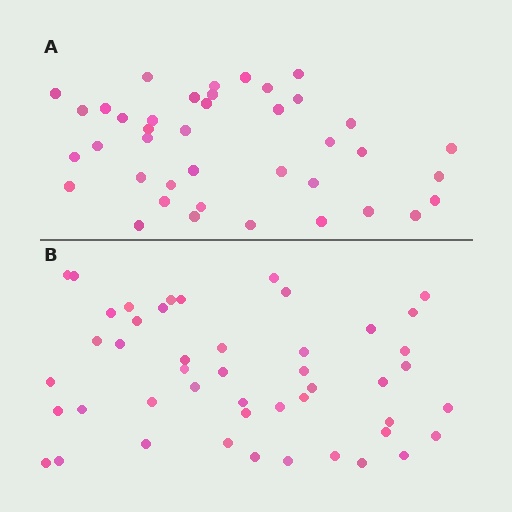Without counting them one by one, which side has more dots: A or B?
Region B (the bottom region) has more dots.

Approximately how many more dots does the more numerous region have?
Region B has roughly 8 or so more dots than region A.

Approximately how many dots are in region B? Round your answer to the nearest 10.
About 50 dots. (The exact count is 47, which rounds to 50.)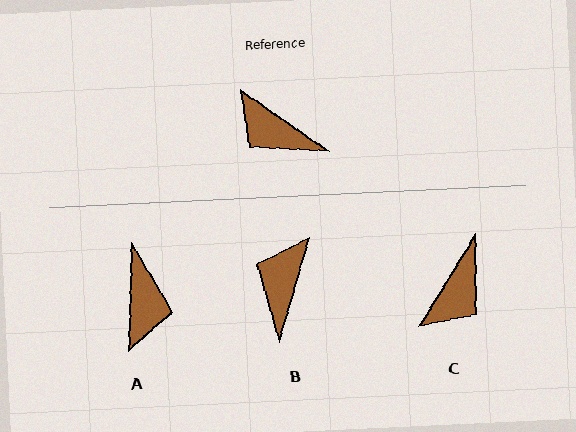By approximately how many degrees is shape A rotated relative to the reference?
Approximately 123 degrees counter-clockwise.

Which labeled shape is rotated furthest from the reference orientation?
A, about 123 degrees away.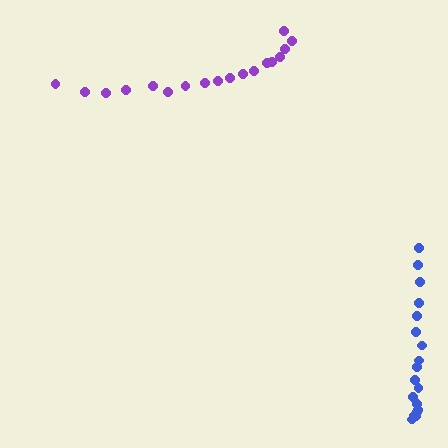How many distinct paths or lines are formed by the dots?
There are 2 distinct paths.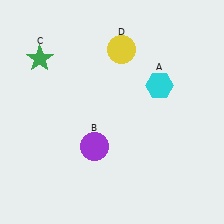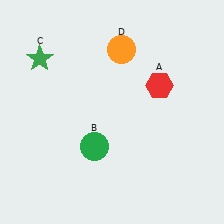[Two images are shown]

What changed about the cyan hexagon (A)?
In Image 1, A is cyan. In Image 2, it changed to red.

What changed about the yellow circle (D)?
In Image 1, D is yellow. In Image 2, it changed to orange.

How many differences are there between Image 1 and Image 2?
There are 3 differences between the two images.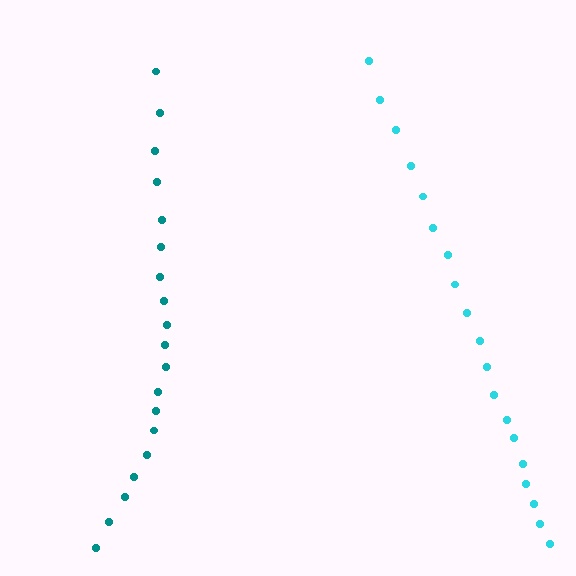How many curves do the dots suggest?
There are 2 distinct paths.